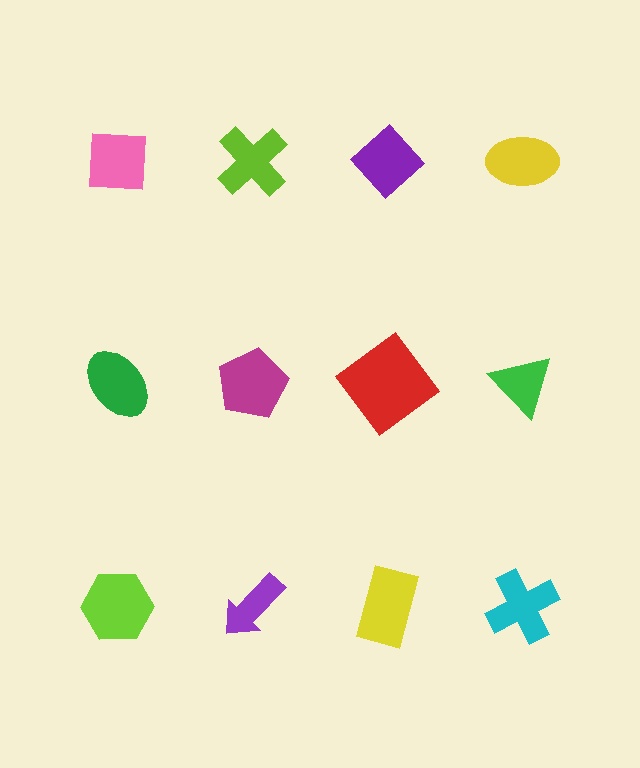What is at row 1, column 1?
A pink square.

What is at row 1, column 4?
A yellow ellipse.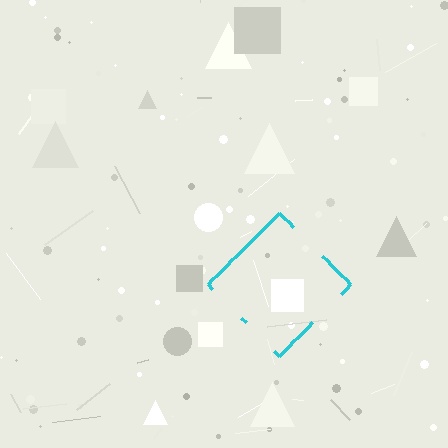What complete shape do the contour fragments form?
The contour fragments form a diamond.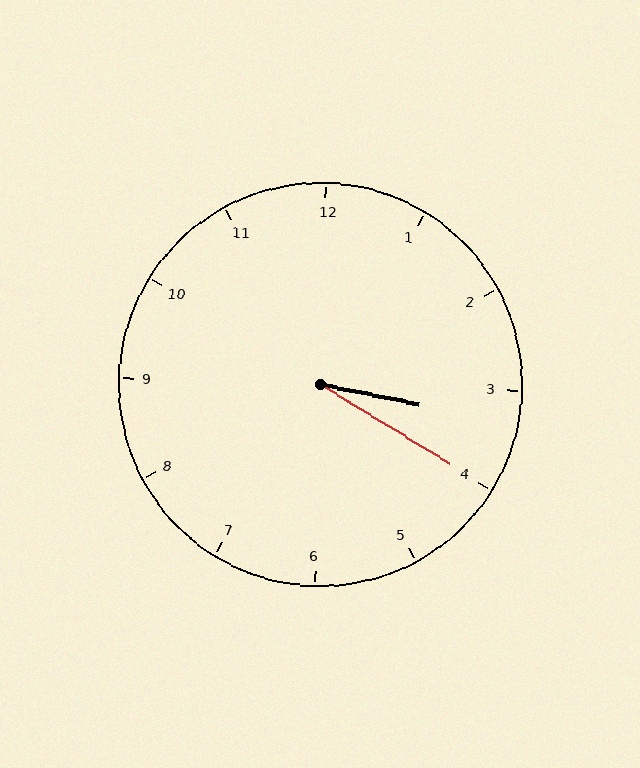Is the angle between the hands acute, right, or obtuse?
It is acute.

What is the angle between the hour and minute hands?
Approximately 20 degrees.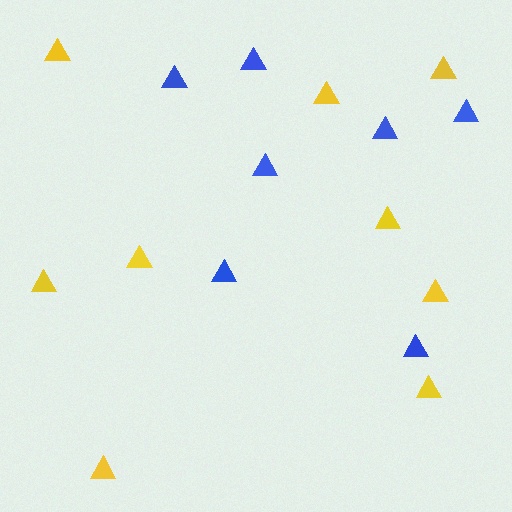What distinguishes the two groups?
There are 2 groups: one group of yellow triangles (9) and one group of blue triangles (7).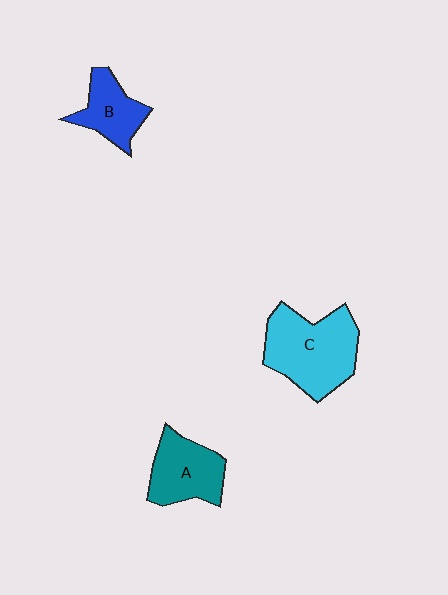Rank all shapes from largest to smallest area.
From largest to smallest: C (cyan), A (teal), B (blue).